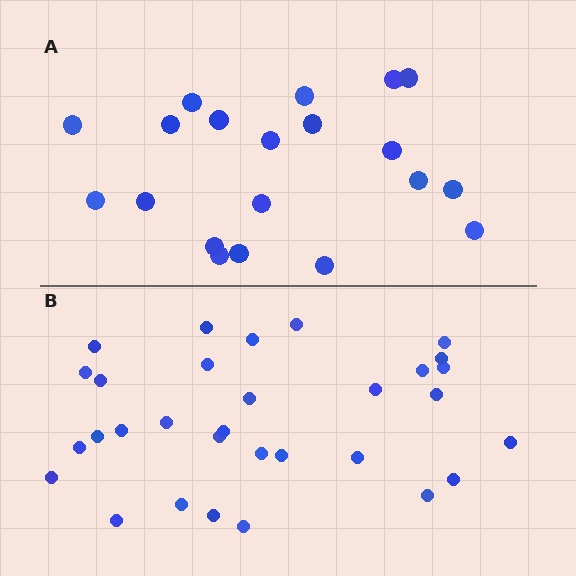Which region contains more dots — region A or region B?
Region B (the bottom region) has more dots.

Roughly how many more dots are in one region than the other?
Region B has roughly 12 or so more dots than region A.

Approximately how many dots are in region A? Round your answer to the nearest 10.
About 20 dots.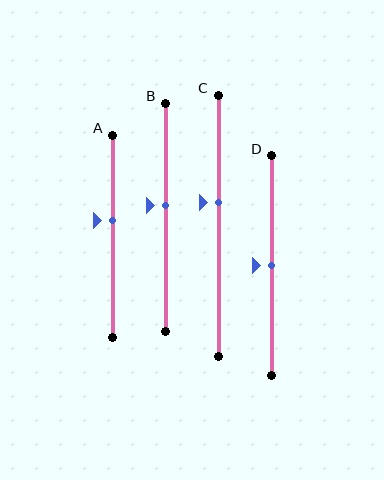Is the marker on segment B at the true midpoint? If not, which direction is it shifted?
No, the marker on segment B is shifted upward by about 5% of the segment length.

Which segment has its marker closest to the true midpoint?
Segment D has its marker closest to the true midpoint.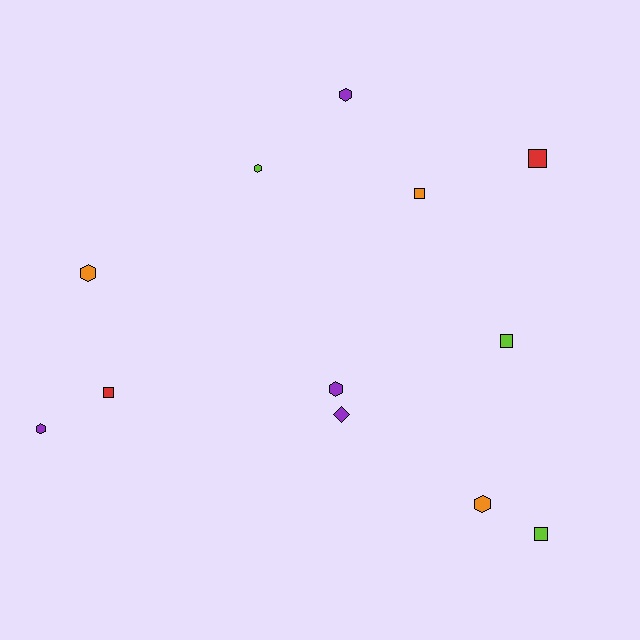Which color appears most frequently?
Purple, with 4 objects.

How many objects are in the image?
There are 12 objects.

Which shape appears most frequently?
Hexagon, with 6 objects.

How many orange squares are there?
There is 1 orange square.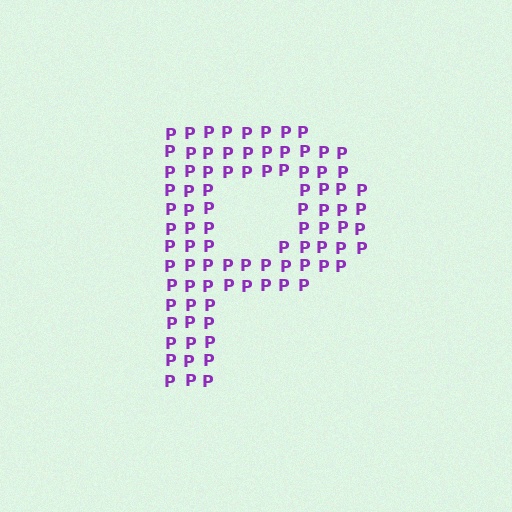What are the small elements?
The small elements are letter P's.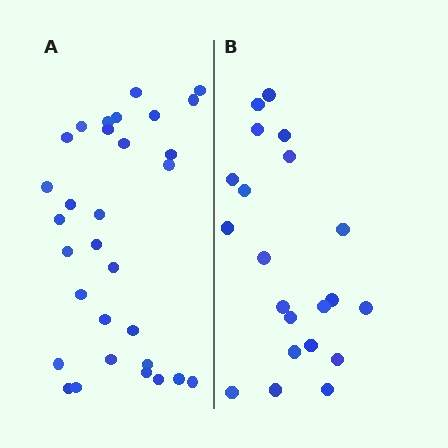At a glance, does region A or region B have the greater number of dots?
Region A (the left region) has more dots.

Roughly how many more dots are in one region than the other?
Region A has roughly 10 or so more dots than region B.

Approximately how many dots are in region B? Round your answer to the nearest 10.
About 20 dots. (The exact count is 21, which rounds to 20.)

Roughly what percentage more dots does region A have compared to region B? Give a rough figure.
About 50% more.